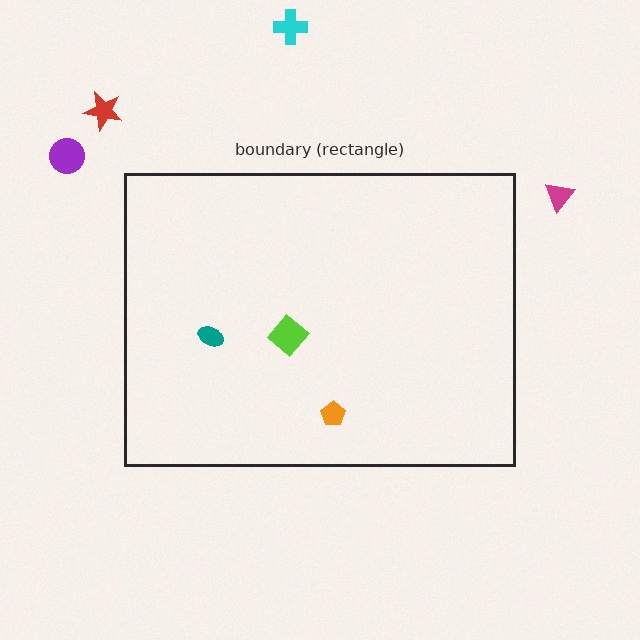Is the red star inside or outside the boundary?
Outside.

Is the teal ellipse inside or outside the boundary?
Inside.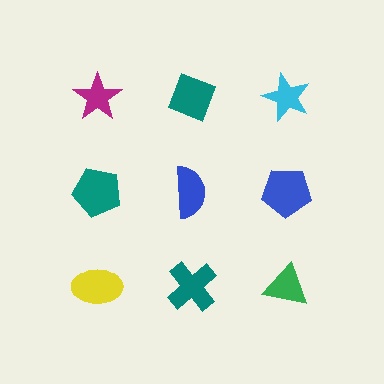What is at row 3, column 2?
A teal cross.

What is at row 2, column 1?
A teal pentagon.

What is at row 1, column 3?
A cyan star.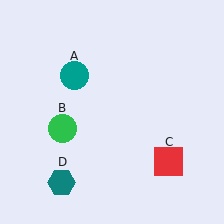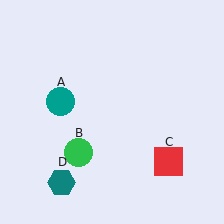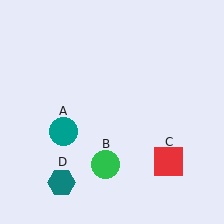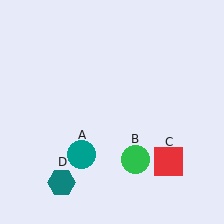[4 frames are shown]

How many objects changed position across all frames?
2 objects changed position: teal circle (object A), green circle (object B).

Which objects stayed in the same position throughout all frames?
Red square (object C) and teal hexagon (object D) remained stationary.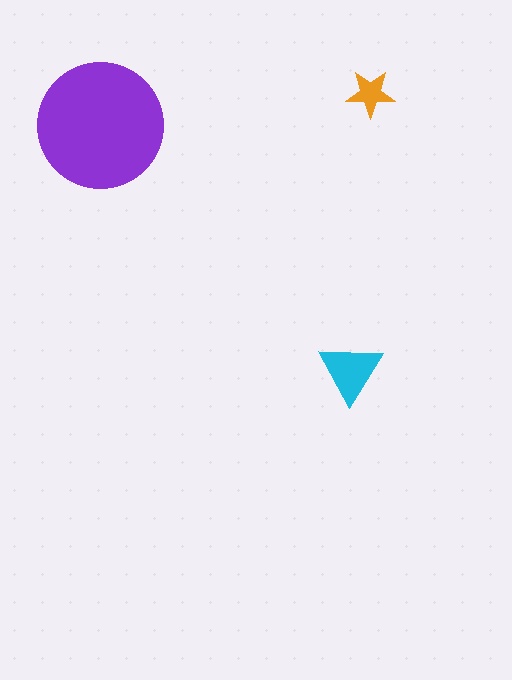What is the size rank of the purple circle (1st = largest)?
1st.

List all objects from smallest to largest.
The orange star, the cyan triangle, the purple circle.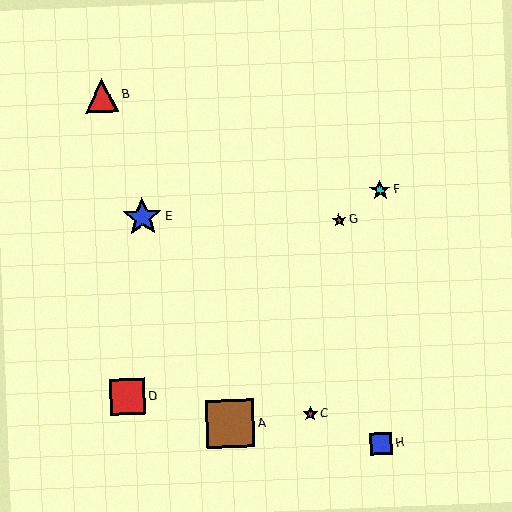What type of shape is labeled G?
Shape G is a brown star.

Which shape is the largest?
The brown square (labeled A) is the largest.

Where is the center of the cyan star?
The center of the cyan star is at (380, 190).